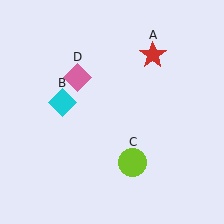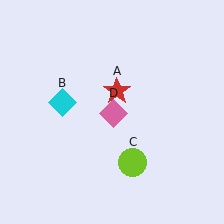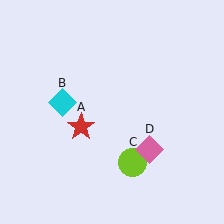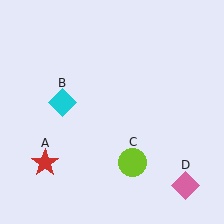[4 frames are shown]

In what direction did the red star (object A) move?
The red star (object A) moved down and to the left.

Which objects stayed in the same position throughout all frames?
Cyan diamond (object B) and lime circle (object C) remained stationary.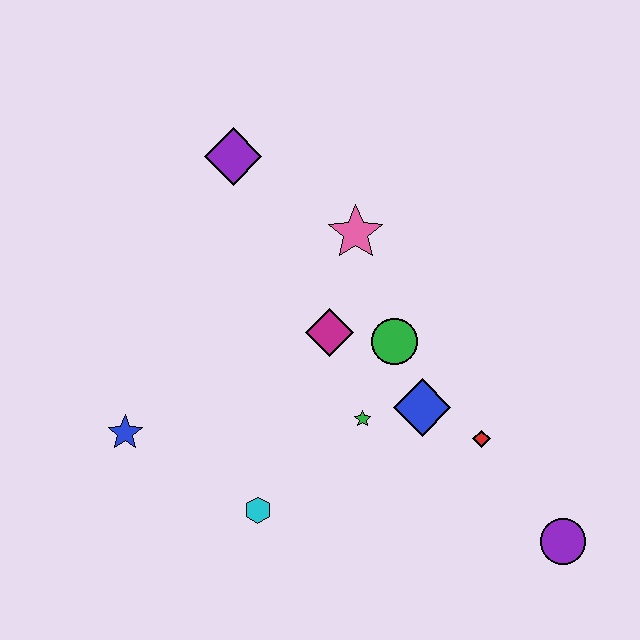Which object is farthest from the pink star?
The purple circle is farthest from the pink star.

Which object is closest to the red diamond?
The blue diamond is closest to the red diamond.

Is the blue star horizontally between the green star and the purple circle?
No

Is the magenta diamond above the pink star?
No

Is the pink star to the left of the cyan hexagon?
No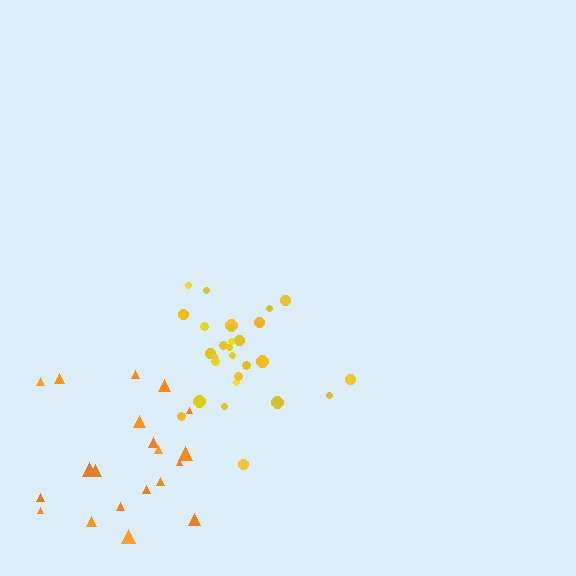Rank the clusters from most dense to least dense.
yellow, orange.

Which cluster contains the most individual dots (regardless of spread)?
Yellow (28).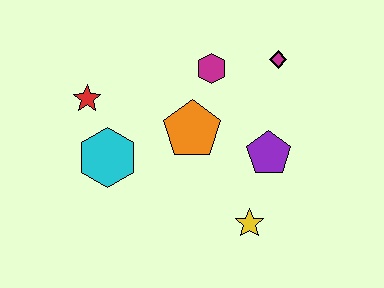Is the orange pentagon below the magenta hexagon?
Yes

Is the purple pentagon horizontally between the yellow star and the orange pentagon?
No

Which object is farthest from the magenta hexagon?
The yellow star is farthest from the magenta hexagon.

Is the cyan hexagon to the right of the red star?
Yes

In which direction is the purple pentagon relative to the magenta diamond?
The purple pentagon is below the magenta diamond.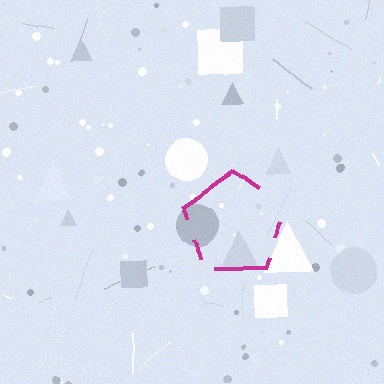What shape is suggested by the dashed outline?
The dashed outline suggests a pentagon.